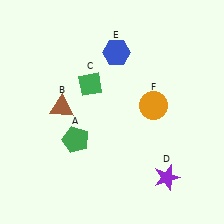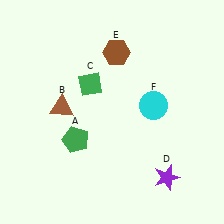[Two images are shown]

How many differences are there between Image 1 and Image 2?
There are 2 differences between the two images.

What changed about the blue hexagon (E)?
In Image 1, E is blue. In Image 2, it changed to brown.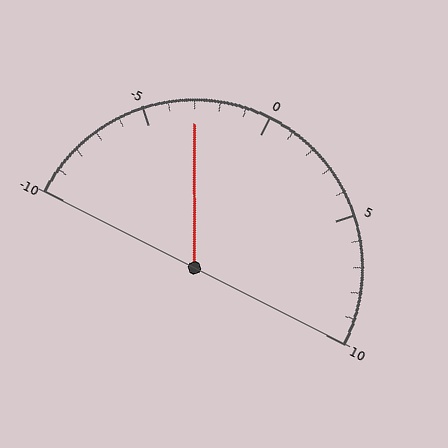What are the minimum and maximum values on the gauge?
The gauge ranges from -10 to 10.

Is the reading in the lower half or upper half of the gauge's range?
The reading is in the lower half of the range (-10 to 10).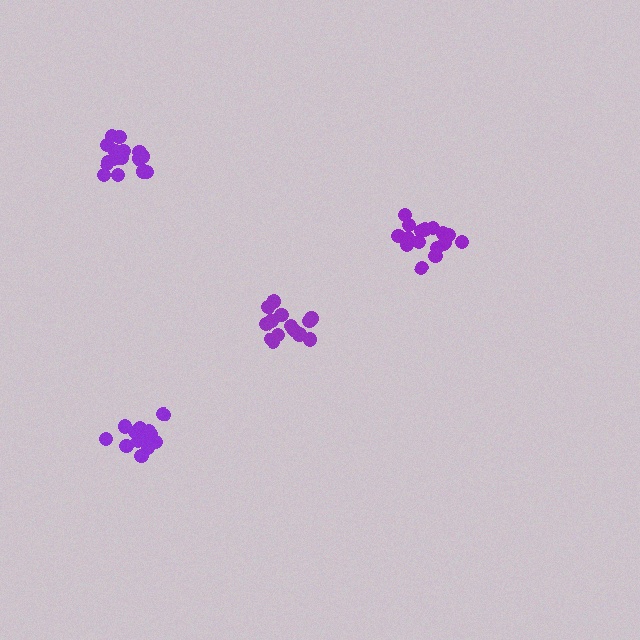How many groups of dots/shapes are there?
There are 4 groups.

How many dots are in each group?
Group 1: 15 dots, Group 2: 15 dots, Group 3: 17 dots, Group 4: 19 dots (66 total).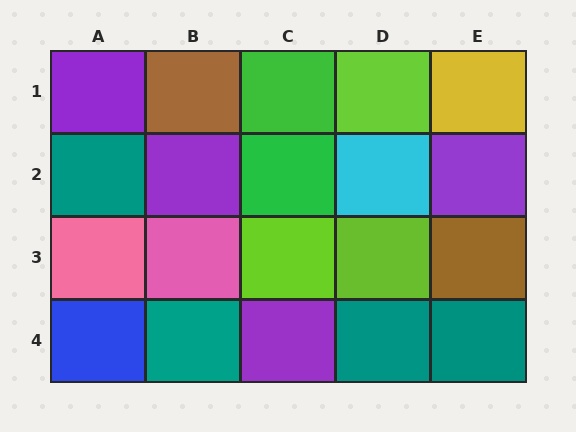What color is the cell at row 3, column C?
Lime.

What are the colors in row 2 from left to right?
Teal, purple, green, cyan, purple.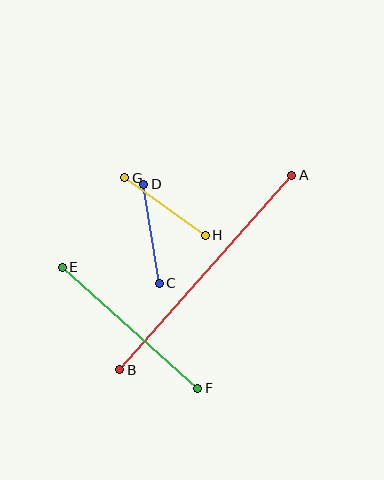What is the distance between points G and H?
The distance is approximately 99 pixels.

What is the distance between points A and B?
The distance is approximately 260 pixels.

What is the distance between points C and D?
The distance is approximately 100 pixels.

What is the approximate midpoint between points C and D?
The midpoint is at approximately (152, 234) pixels.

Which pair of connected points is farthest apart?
Points A and B are farthest apart.